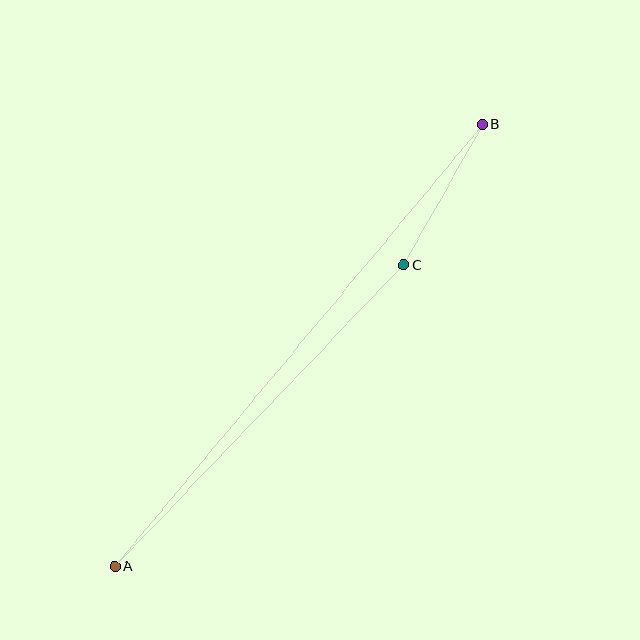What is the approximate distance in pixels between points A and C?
The distance between A and C is approximately 418 pixels.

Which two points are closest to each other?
Points B and C are closest to each other.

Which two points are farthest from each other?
Points A and B are farthest from each other.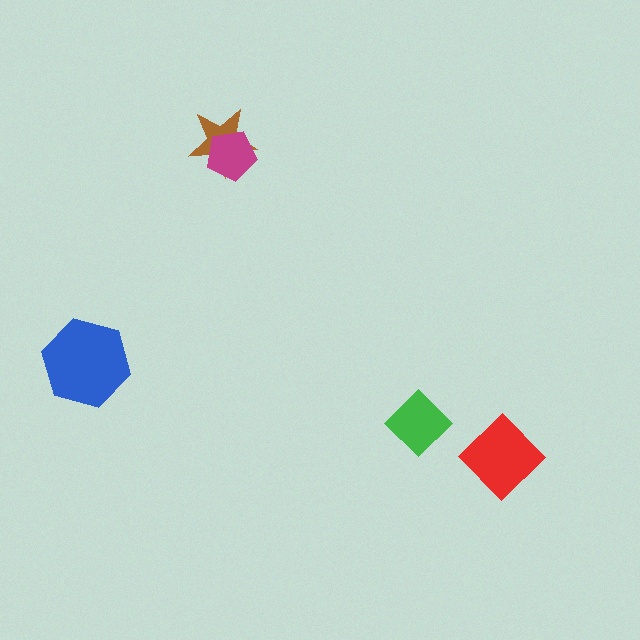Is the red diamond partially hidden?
No, no other shape covers it.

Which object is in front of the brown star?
The magenta pentagon is in front of the brown star.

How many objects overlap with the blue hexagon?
0 objects overlap with the blue hexagon.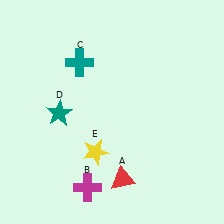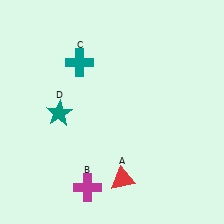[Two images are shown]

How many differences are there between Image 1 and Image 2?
There is 1 difference between the two images.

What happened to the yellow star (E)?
The yellow star (E) was removed in Image 2. It was in the bottom-left area of Image 1.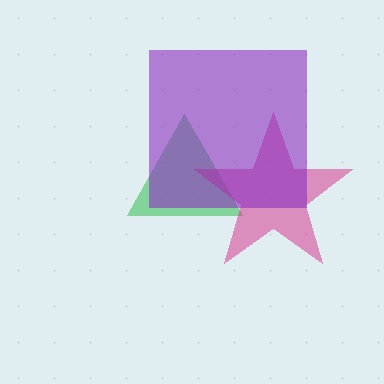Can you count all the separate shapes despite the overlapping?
Yes, there are 3 separate shapes.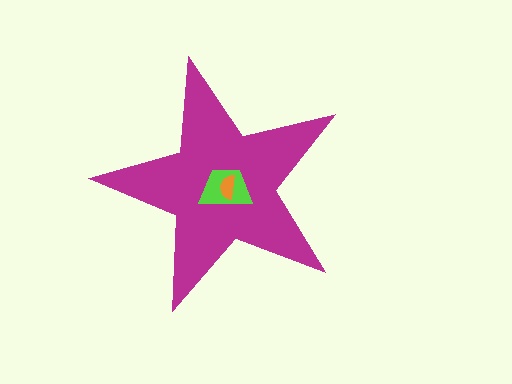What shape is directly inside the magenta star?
The lime trapezoid.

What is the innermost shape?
The orange semicircle.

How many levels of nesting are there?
3.